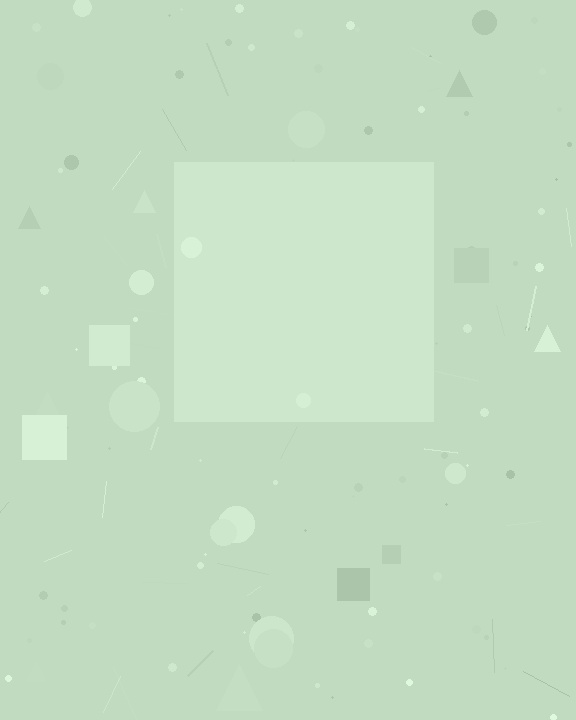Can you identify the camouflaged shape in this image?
The camouflaged shape is a square.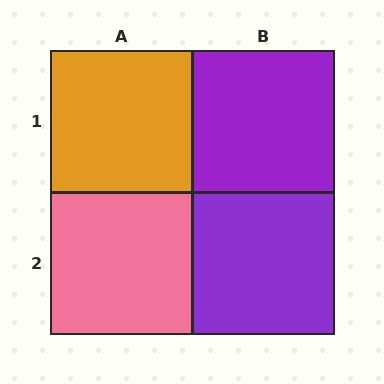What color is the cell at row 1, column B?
Purple.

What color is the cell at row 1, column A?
Orange.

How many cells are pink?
1 cell is pink.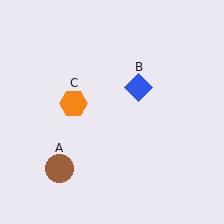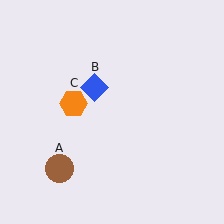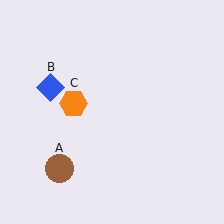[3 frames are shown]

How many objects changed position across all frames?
1 object changed position: blue diamond (object B).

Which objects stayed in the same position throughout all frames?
Brown circle (object A) and orange hexagon (object C) remained stationary.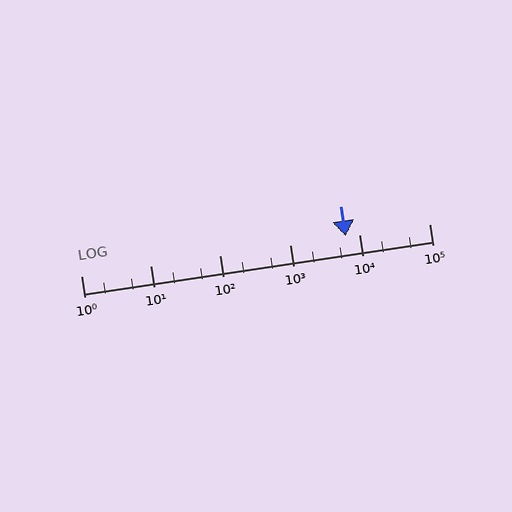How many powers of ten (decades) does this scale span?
The scale spans 5 decades, from 1 to 100000.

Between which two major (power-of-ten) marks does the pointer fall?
The pointer is between 1000 and 10000.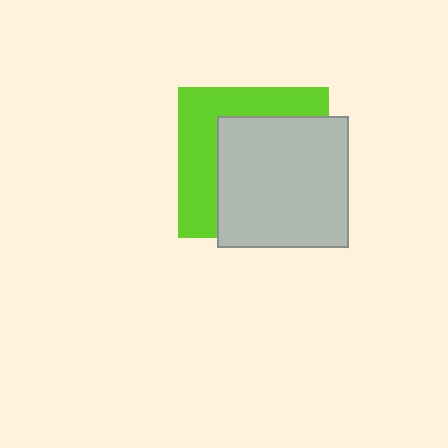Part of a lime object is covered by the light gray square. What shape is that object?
It is a square.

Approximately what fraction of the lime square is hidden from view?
Roughly 60% of the lime square is hidden behind the light gray square.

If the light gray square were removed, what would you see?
You would see the complete lime square.